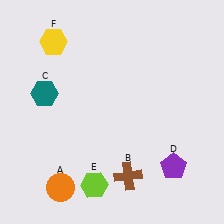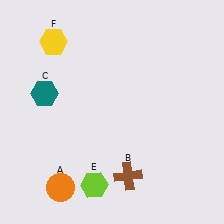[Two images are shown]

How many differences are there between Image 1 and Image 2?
There is 1 difference between the two images.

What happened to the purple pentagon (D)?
The purple pentagon (D) was removed in Image 2. It was in the bottom-right area of Image 1.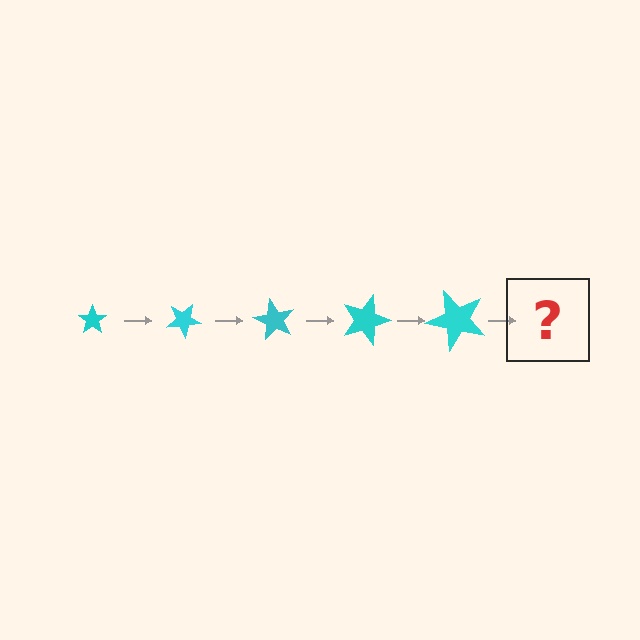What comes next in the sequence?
The next element should be a star, larger than the previous one and rotated 150 degrees from the start.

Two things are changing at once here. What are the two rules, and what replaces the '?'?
The two rules are that the star grows larger each step and it rotates 30 degrees each step. The '?' should be a star, larger than the previous one and rotated 150 degrees from the start.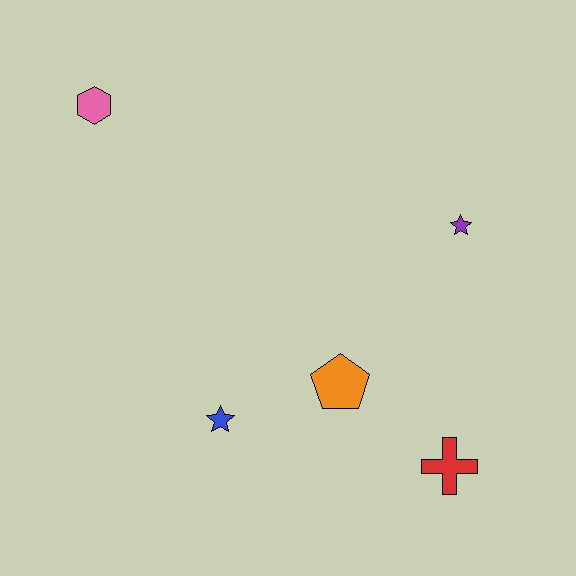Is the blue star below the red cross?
No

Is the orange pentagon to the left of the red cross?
Yes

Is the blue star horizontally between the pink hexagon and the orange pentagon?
Yes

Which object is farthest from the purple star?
The pink hexagon is farthest from the purple star.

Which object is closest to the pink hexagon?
The blue star is closest to the pink hexagon.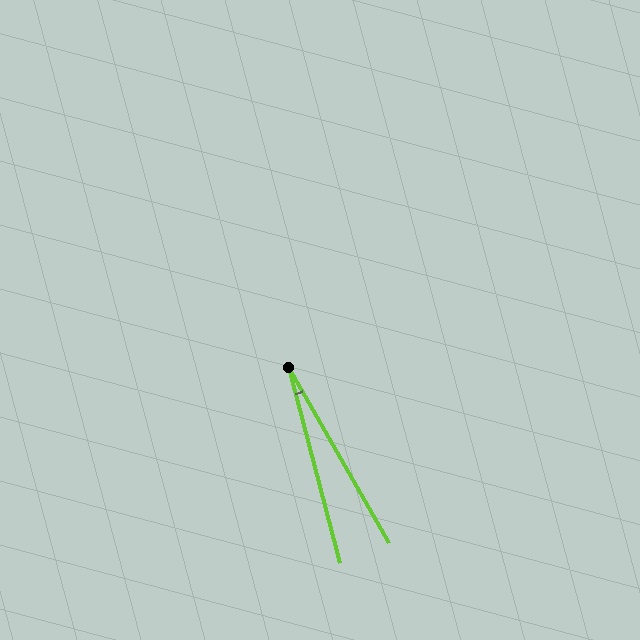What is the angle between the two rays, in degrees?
Approximately 15 degrees.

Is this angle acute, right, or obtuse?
It is acute.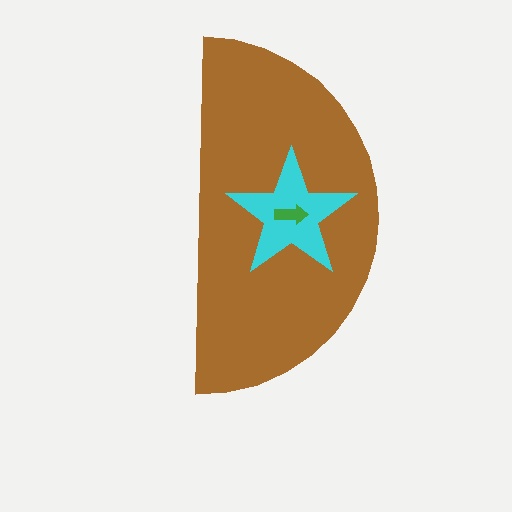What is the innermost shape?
The green arrow.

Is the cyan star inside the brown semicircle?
Yes.